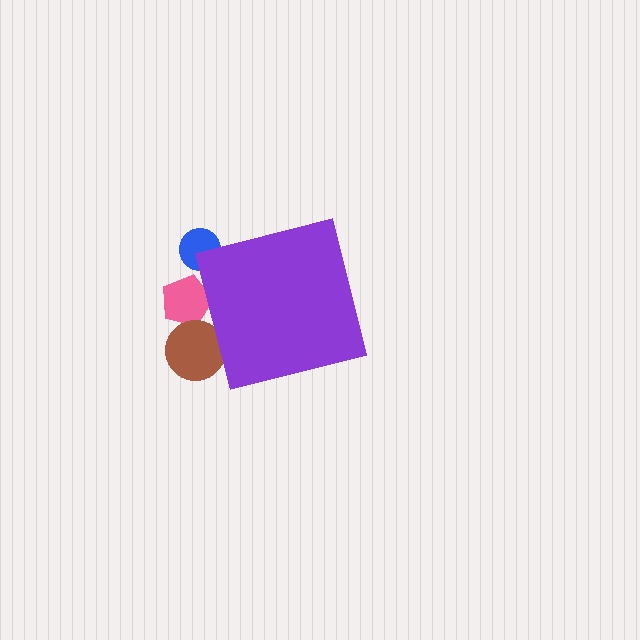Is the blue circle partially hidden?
Yes, the blue circle is partially hidden behind the purple square.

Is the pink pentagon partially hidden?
Yes, the pink pentagon is partially hidden behind the purple square.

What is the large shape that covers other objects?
A purple square.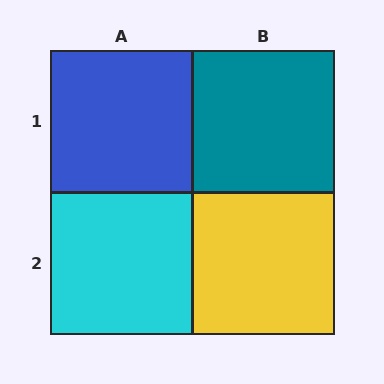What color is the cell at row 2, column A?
Cyan.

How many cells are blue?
1 cell is blue.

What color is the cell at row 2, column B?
Yellow.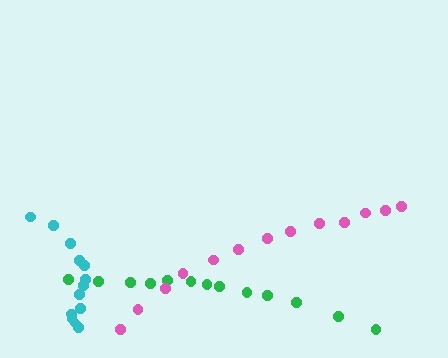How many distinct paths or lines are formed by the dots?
There are 3 distinct paths.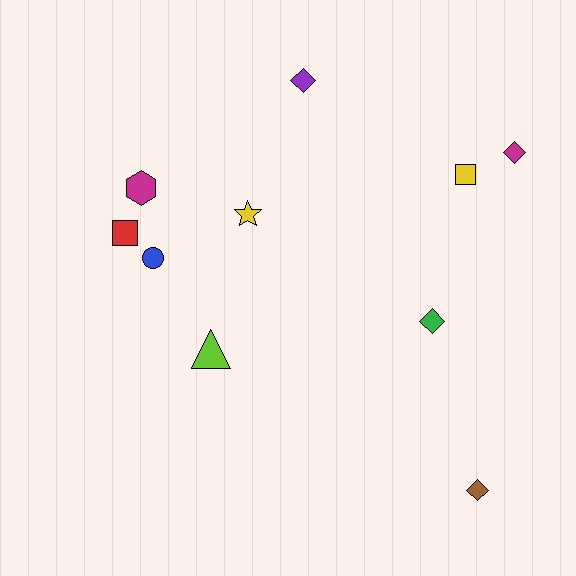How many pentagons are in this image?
There are no pentagons.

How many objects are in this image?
There are 10 objects.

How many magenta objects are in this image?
There are 2 magenta objects.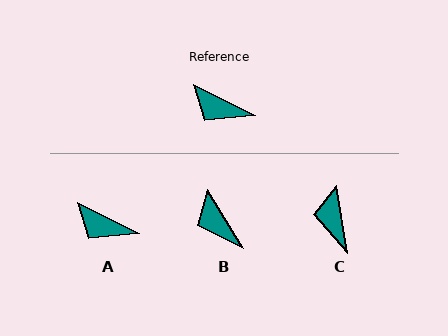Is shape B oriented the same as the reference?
No, it is off by about 33 degrees.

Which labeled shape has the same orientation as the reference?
A.